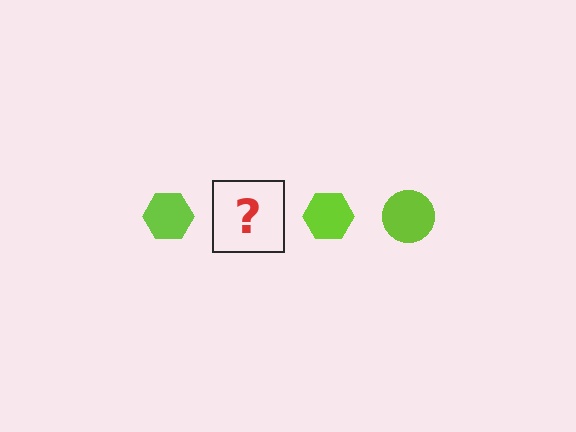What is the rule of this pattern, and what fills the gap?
The rule is that the pattern cycles through hexagon, circle shapes in lime. The gap should be filled with a lime circle.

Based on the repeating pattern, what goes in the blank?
The blank should be a lime circle.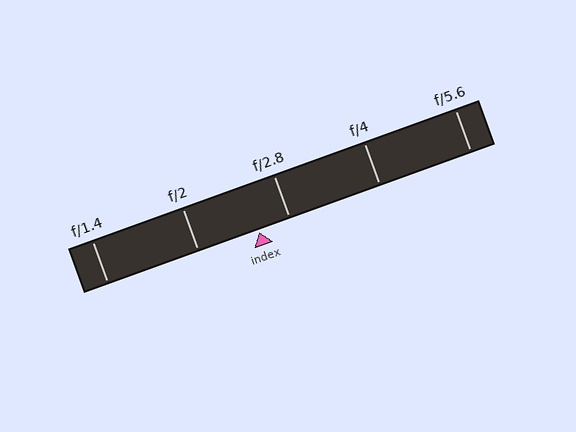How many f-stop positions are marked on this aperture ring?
There are 5 f-stop positions marked.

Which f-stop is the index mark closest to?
The index mark is closest to f/2.8.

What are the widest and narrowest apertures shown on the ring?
The widest aperture shown is f/1.4 and the narrowest is f/5.6.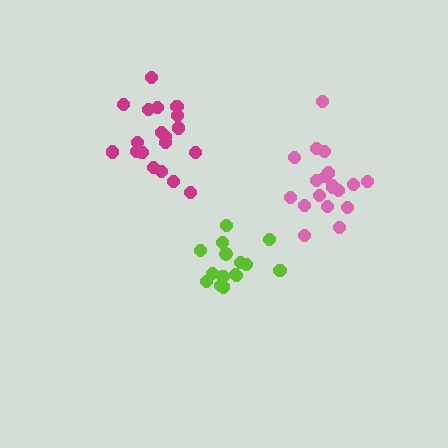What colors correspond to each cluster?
The clusters are colored: lime, pink, magenta.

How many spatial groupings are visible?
There are 3 spatial groupings.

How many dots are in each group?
Group 1: 15 dots, Group 2: 19 dots, Group 3: 19 dots (53 total).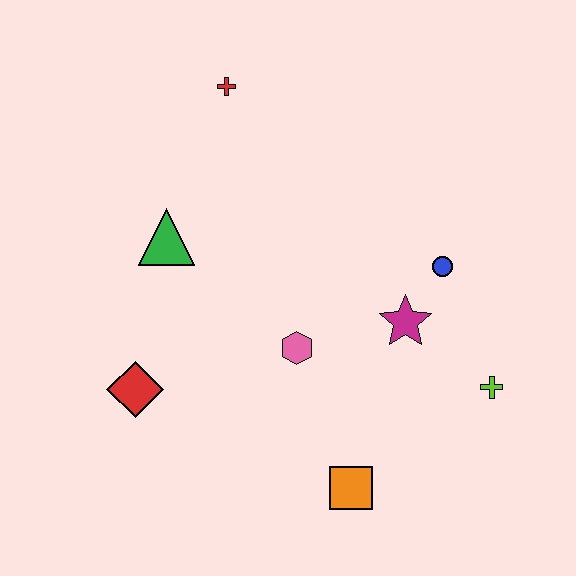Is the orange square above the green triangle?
No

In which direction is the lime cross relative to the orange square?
The lime cross is to the right of the orange square.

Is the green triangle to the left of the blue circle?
Yes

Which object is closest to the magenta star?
The blue circle is closest to the magenta star.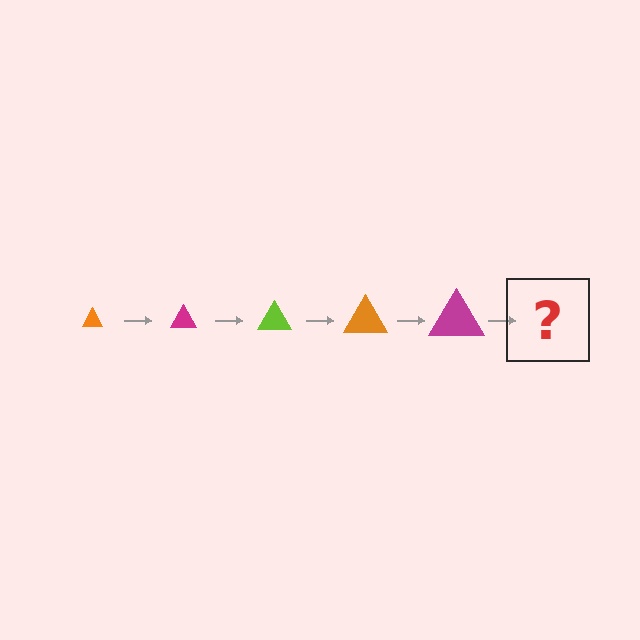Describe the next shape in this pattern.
It should be a lime triangle, larger than the previous one.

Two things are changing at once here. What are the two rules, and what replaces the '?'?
The two rules are that the triangle grows larger each step and the color cycles through orange, magenta, and lime. The '?' should be a lime triangle, larger than the previous one.